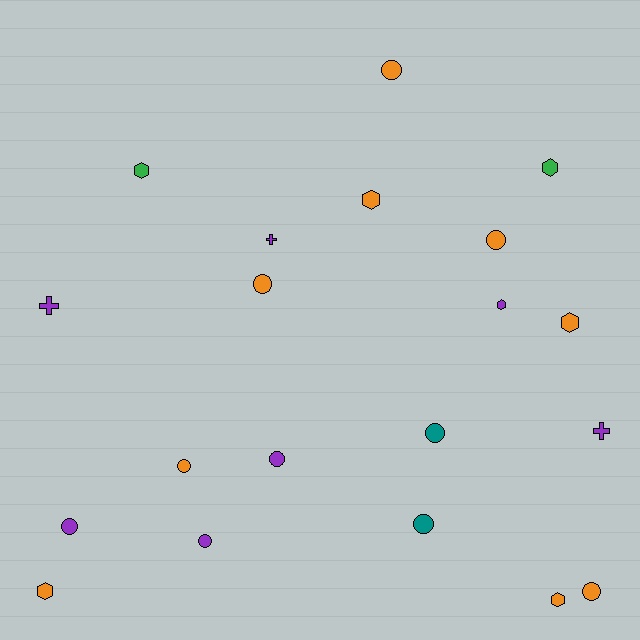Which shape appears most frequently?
Circle, with 10 objects.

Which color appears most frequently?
Orange, with 9 objects.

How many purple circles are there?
There are 3 purple circles.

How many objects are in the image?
There are 20 objects.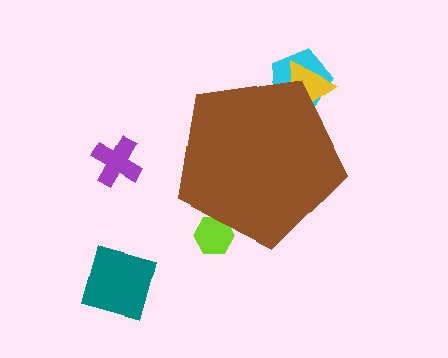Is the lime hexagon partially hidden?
Yes, the lime hexagon is partially hidden behind the brown pentagon.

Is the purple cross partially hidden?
No, the purple cross is fully visible.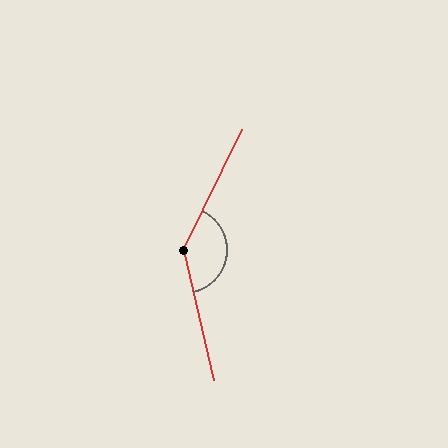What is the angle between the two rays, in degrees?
Approximately 141 degrees.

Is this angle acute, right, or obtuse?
It is obtuse.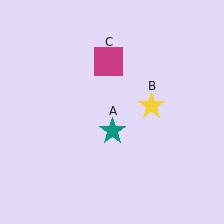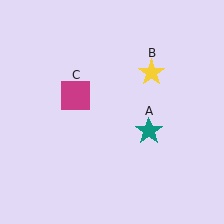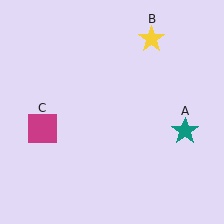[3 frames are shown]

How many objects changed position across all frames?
3 objects changed position: teal star (object A), yellow star (object B), magenta square (object C).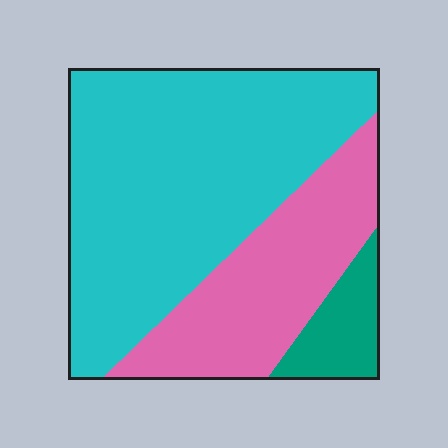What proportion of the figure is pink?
Pink takes up between a sixth and a third of the figure.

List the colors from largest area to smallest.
From largest to smallest: cyan, pink, teal.